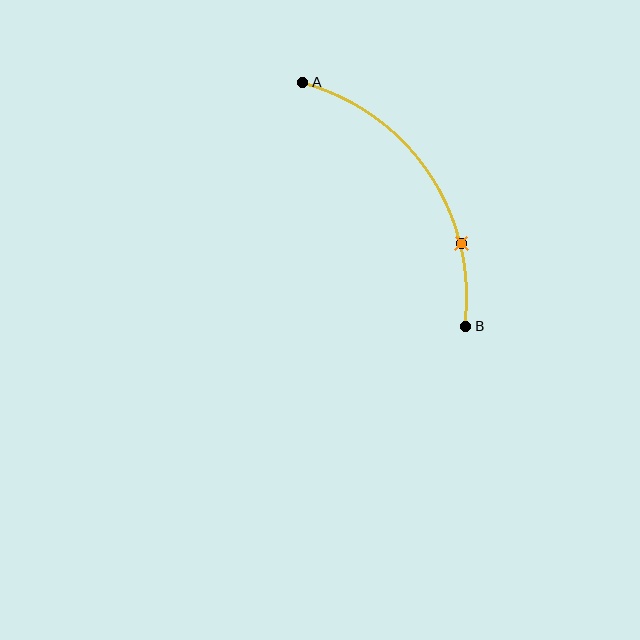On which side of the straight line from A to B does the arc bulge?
The arc bulges above and to the right of the straight line connecting A and B.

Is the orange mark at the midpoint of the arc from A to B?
No. The orange mark lies on the arc but is closer to endpoint B. The arc midpoint would be at the point on the curve equidistant along the arc from both A and B.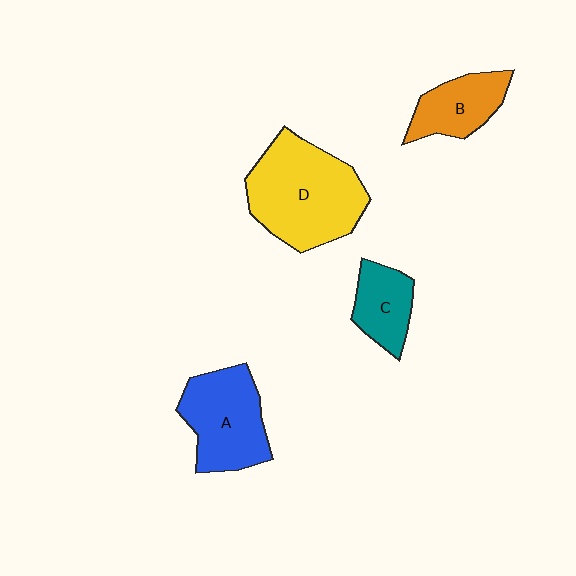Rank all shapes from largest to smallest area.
From largest to smallest: D (yellow), A (blue), B (orange), C (teal).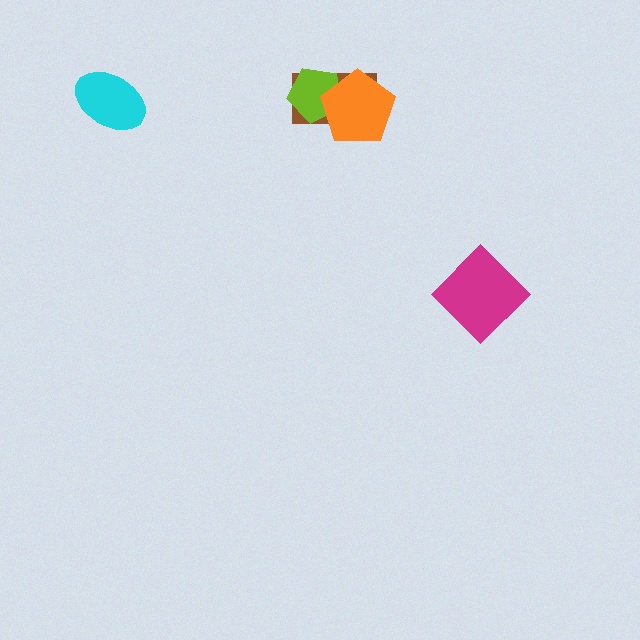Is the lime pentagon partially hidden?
Yes, it is partially covered by another shape.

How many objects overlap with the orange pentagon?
2 objects overlap with the orange pentagon.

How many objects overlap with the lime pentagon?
2 objects overlap with the lime pentagon.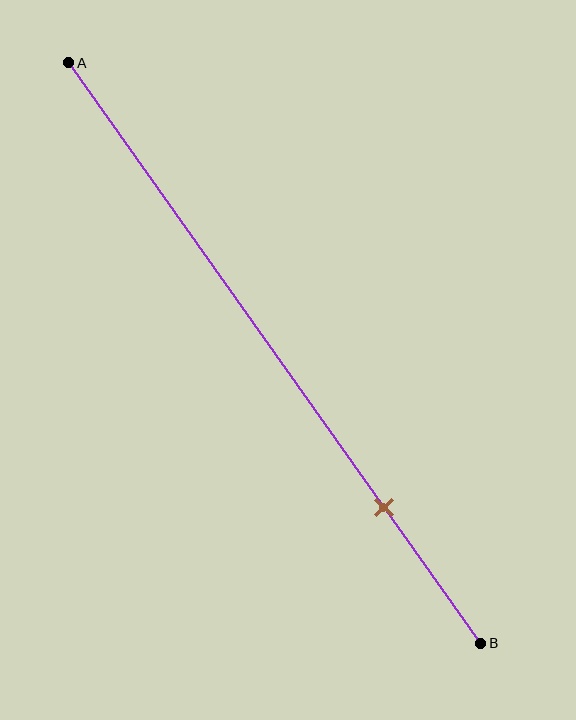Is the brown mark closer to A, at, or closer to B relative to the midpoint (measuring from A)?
The brown mark is closer to point B than the midpoint of segment AB.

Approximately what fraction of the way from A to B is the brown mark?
The brown mark is approximately 75% of the way from A to B.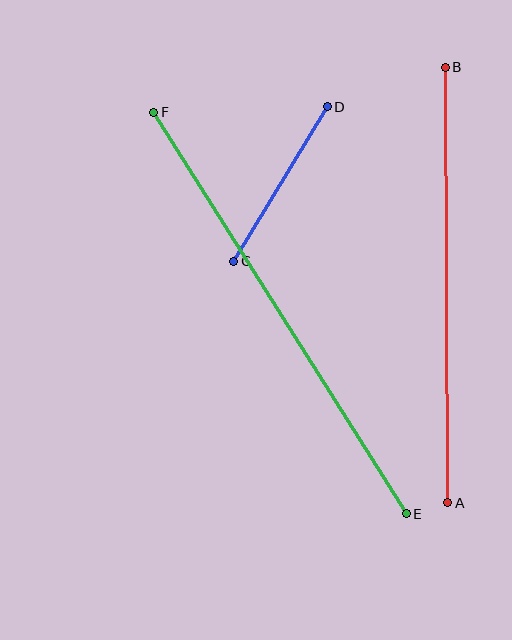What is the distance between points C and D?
The distance is approximately 181 pixels.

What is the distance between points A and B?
The distance is approximately 436 pixels.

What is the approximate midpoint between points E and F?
The midpoint is at approximately (280, 313) pixels.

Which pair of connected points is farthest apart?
Points E and F are farthest apart.